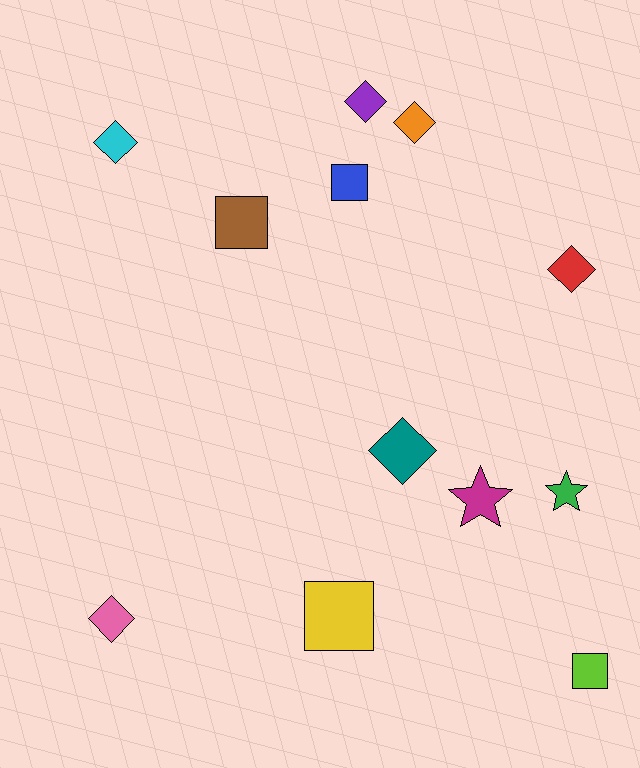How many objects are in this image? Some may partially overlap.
There are 12 objects.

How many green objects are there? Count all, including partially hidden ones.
There is 1 green object.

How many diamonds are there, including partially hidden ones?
There are 6 diamonds.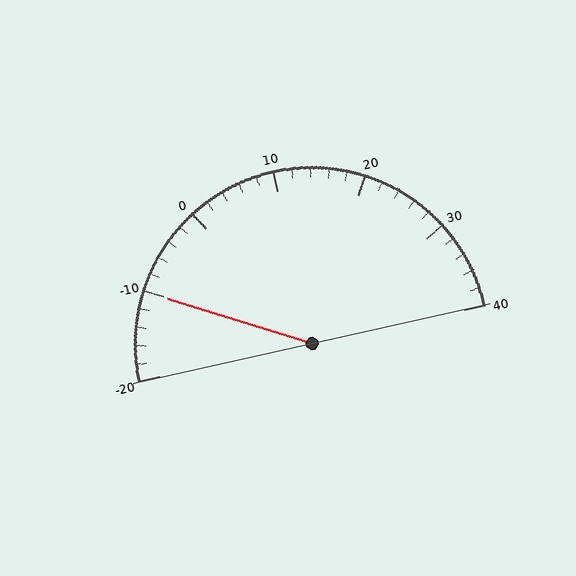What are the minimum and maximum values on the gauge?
The gauge ranges from -20 to 40.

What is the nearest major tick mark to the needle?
The nearest major tick mark is -10.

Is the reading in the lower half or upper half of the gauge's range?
The reading is in the lower half of the range (-20 to 40).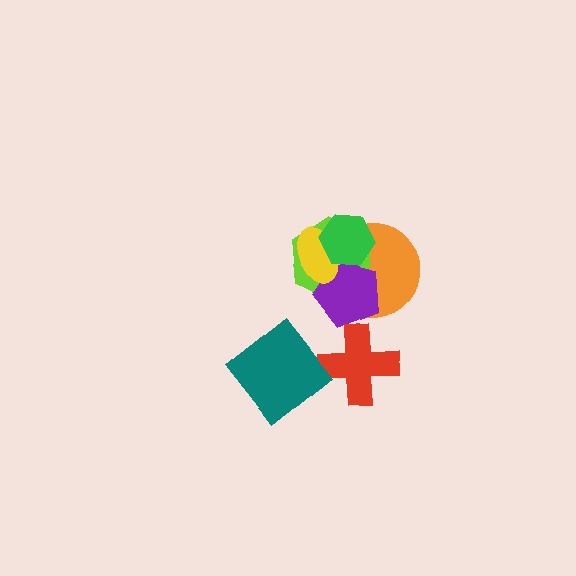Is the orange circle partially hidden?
Yes, it is partially covered by another shape.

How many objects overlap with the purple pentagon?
4 objects overlap with the purple pentagon.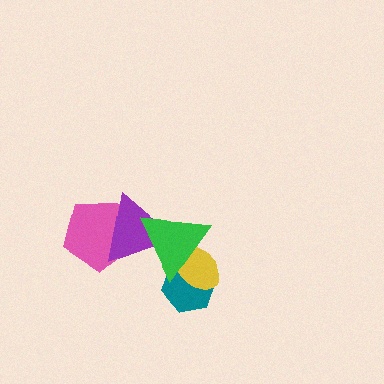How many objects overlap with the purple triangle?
2 objects overlap with the purple triangle.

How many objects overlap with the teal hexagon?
2 objects overlap with the teal hexagon.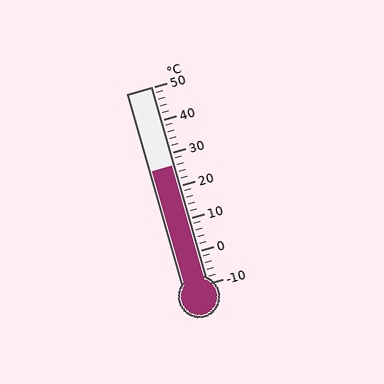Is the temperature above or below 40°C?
The temperature is below 40°C.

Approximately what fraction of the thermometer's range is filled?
The thermometer is filled to approximately 60% of its range.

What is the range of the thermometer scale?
The thermometer scale ranges from -10°C to 50°C.